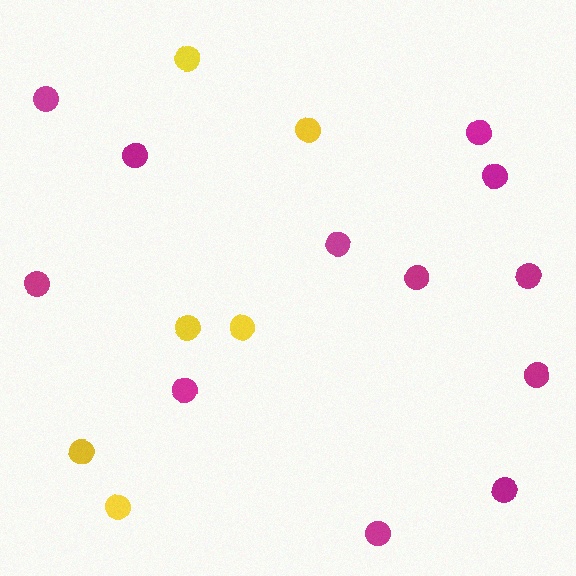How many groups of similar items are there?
There are 2 groups: one group of yellow circles (6) and one group of magenta circles (12).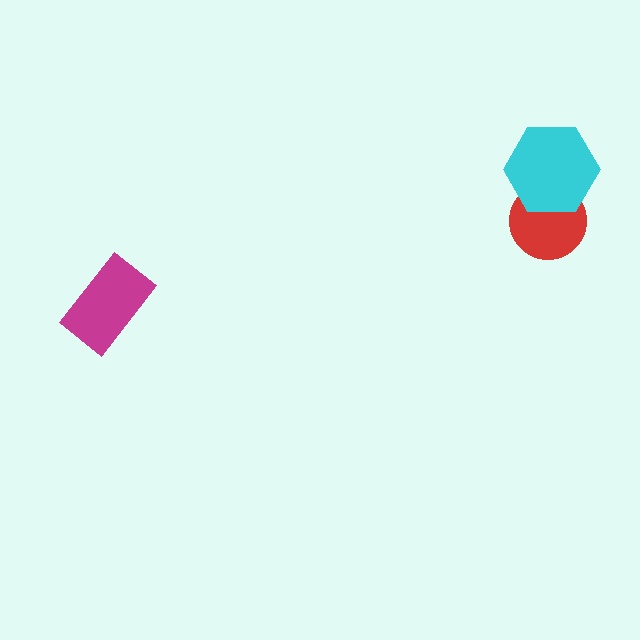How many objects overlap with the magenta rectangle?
0 objects overlap with the magenta rectangle.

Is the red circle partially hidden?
Yes, it is partially covered by another shape.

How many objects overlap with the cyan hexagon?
1 object overlaps with the cyan hexagon.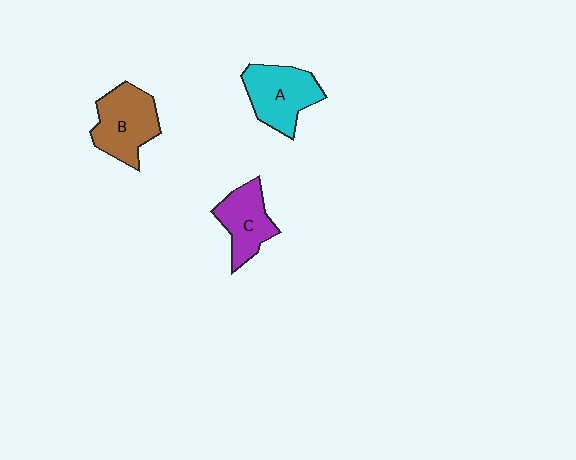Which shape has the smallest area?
Shape C (purple).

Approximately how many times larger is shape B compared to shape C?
Approximately 1.2 times.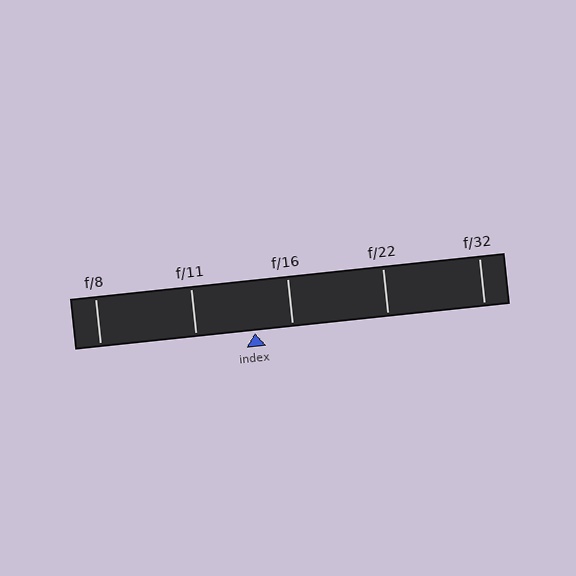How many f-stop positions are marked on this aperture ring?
There are 5 f-stop positions marked.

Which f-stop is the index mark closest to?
The index mark is closest to f/16.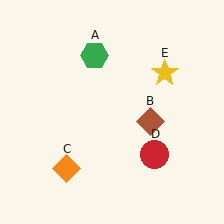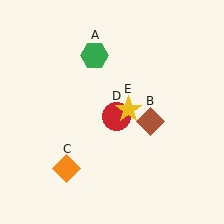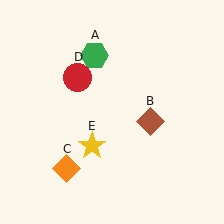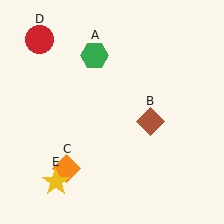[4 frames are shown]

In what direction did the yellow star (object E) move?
The yellow star (object E) moved down and to the left.